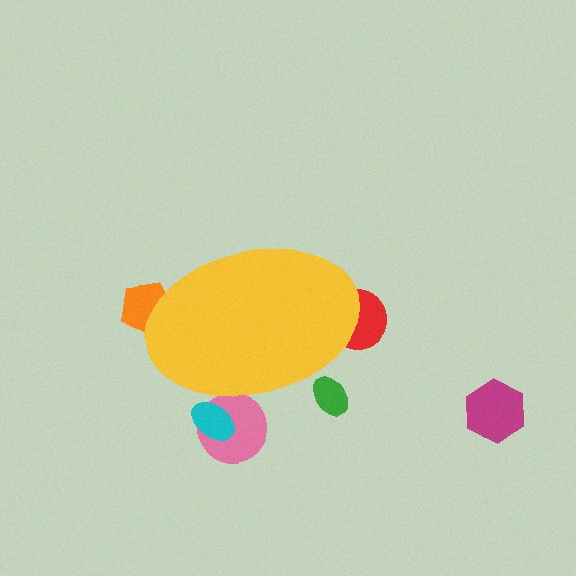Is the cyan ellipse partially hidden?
Yes, the cyan ellipse is partially hidden behind the yellow ellipse.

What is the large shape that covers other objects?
A yellow ellipse.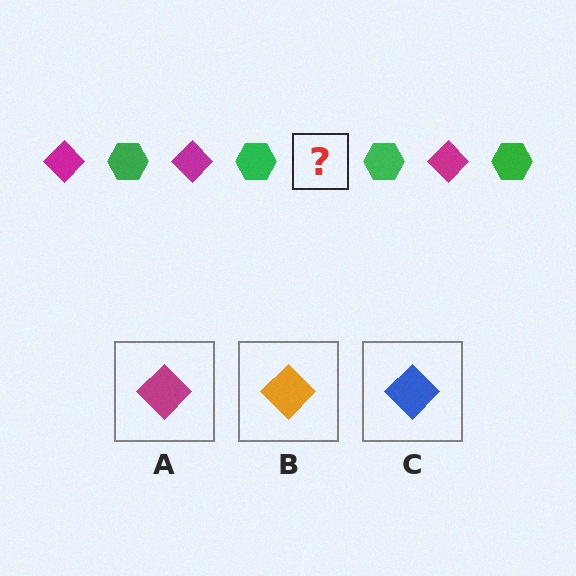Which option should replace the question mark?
Option A.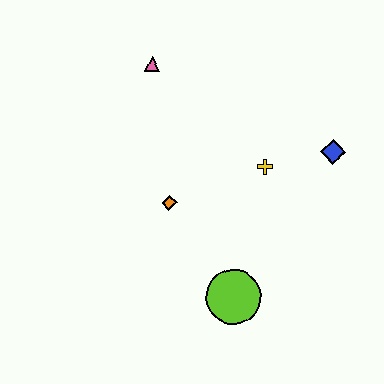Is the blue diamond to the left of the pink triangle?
No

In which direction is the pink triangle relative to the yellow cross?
The pink triangle is to the left of the yellow cross.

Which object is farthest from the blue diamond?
The pink triangle is farthest from the blue diamond.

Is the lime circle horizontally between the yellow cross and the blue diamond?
No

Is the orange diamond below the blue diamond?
Yes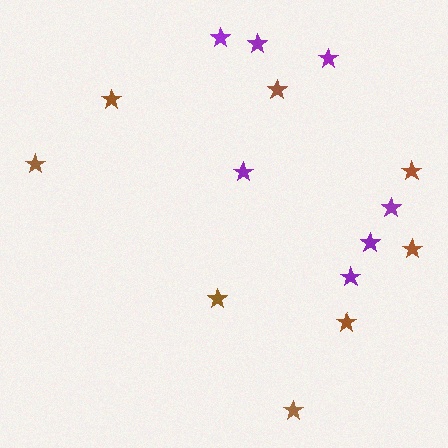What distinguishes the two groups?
There are 2 groups: one group of brown stars (8) and one group of purple stars (7).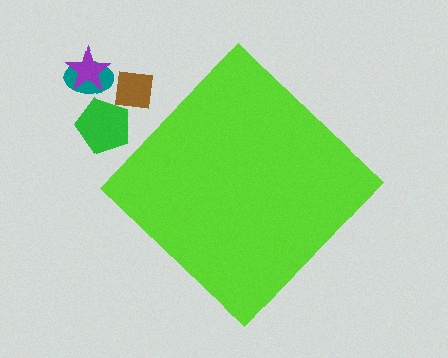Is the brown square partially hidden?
No, the brown square is fully visible.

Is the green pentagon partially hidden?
No, the green pentagon is fully visible.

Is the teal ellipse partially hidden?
No, the teal ellipse is fully visible.